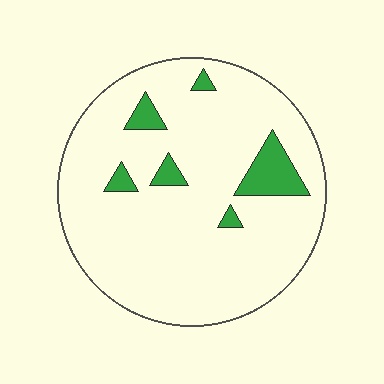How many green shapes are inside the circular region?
6.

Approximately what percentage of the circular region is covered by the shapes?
Approximately 10%.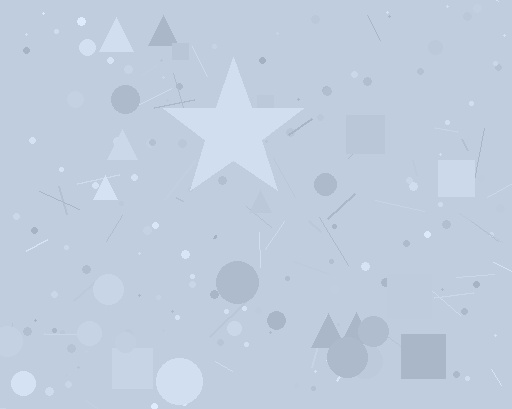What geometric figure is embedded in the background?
A star is embedded in the background.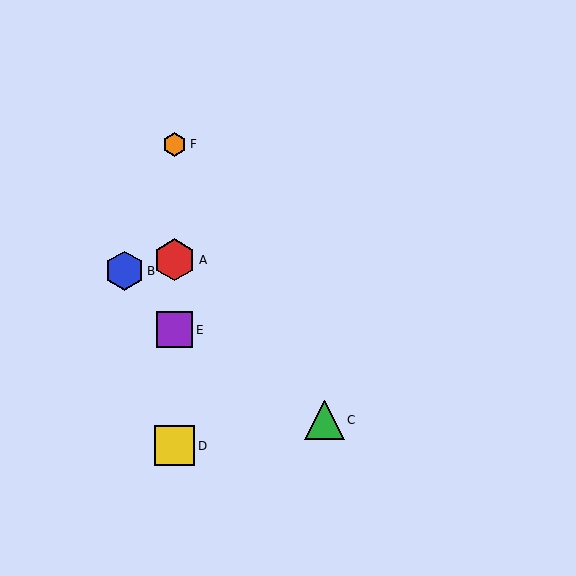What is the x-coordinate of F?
Object F is at x≈175.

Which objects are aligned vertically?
Objects A, D, E, F are aligned vertically.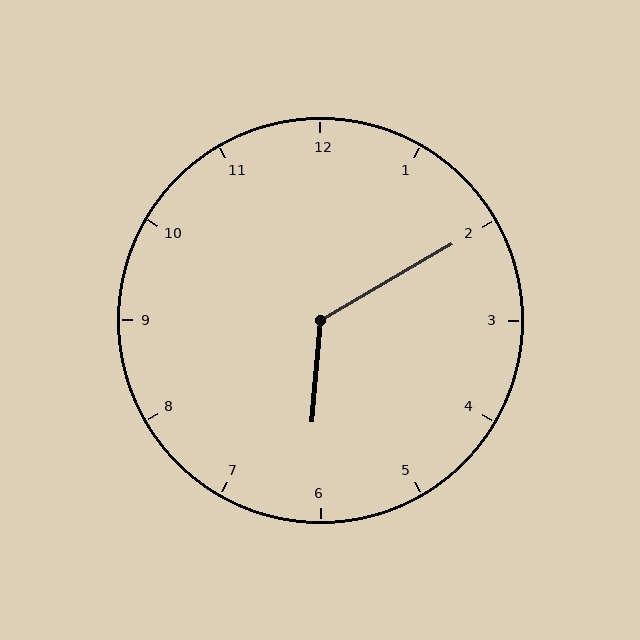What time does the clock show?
6:10.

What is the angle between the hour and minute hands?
Approximately 125 degrees.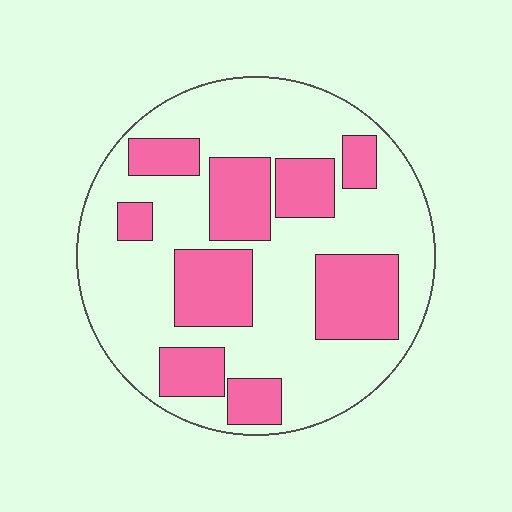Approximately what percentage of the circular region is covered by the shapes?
Approximately 35%.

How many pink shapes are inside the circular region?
9.